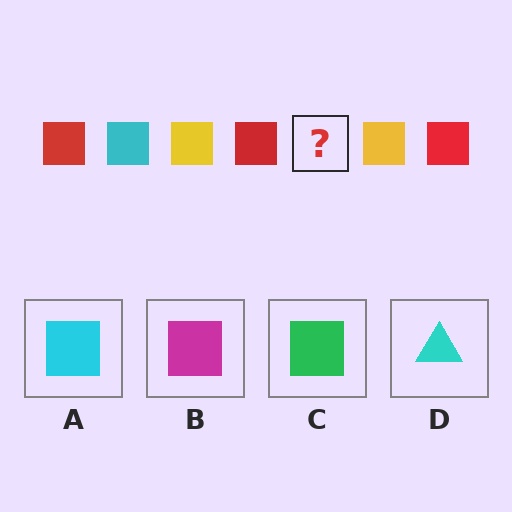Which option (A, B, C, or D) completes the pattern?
A.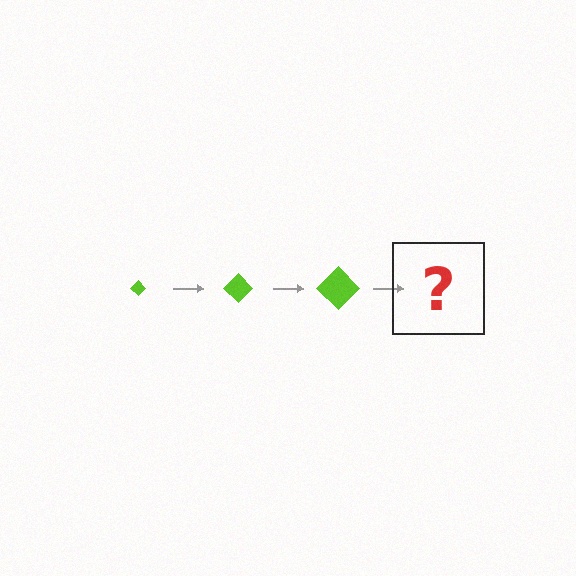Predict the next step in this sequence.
The next step is a lime diamond, larger than the previous one.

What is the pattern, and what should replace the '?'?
The pattern is that the diamond gets progressively larger each step. The '?' should be a lime diamond, larger than the previous one.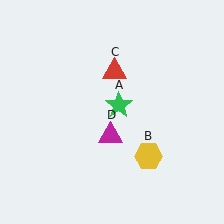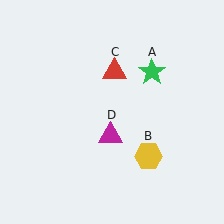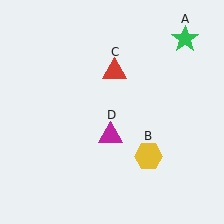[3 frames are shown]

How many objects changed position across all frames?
1 object changed position: green star (object A).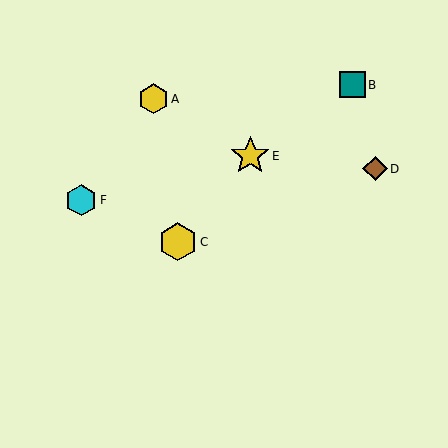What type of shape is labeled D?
Shape D is a brown diamond.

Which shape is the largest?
The yellow star (labeled E) is the largest.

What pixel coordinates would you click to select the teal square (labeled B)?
Click at (352, 85) to select the teal square B.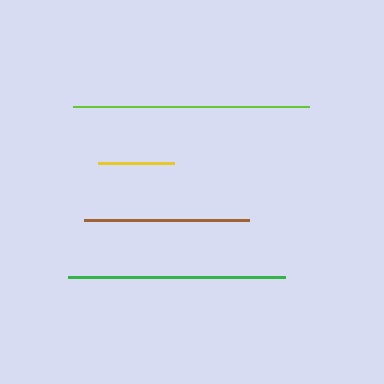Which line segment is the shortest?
The yellow line is the shortest at approximately 76 pixels.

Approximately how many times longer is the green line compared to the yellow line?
The green line is approximately 2.9 times the length of the yellow line.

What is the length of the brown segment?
The brown segment is approximately 165 pixels long.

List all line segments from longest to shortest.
From longest to shortest: lime, green, brown, yellow.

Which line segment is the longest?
The lime line is the longest at approximately 236 pixels.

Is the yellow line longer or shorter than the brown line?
The brown line is longer than the yellow line.